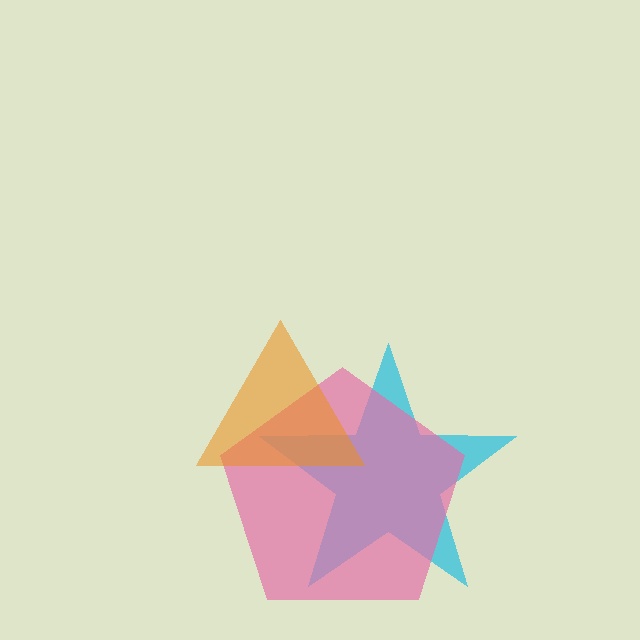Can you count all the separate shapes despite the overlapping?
Yes, there are 3 separate shapes.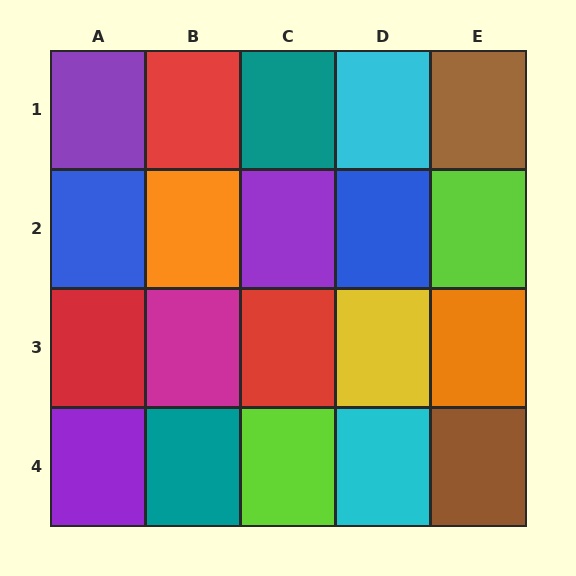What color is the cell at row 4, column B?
Teal.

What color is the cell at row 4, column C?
Lime.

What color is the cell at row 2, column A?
Blue.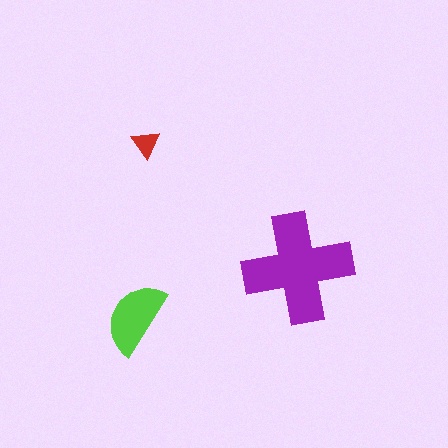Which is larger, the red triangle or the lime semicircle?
The lime semicircle.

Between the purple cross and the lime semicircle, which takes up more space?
The purple cross.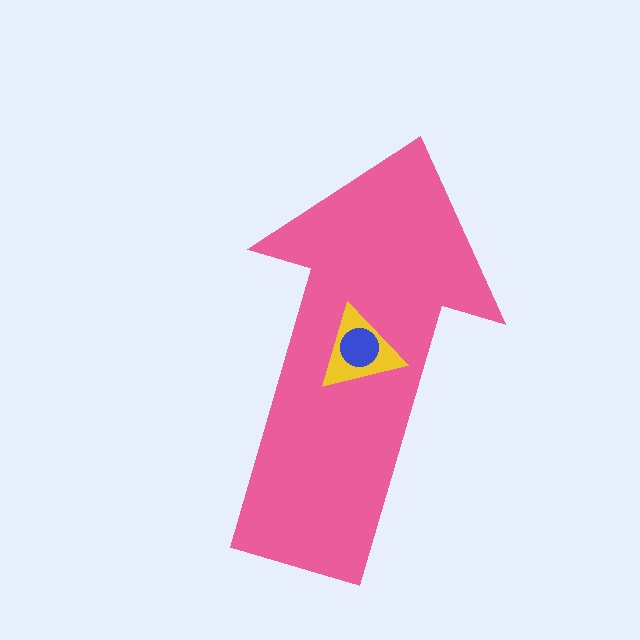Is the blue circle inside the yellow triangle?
Yes.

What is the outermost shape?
The pink arrow.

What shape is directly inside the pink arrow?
The yellow triangle.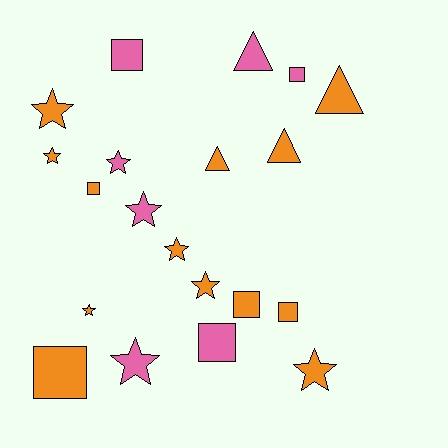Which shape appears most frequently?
Star, with 9 objects.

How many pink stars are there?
There are 3 pink stars.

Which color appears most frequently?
Orange, with 13 objects.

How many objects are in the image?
There are 20 objects.